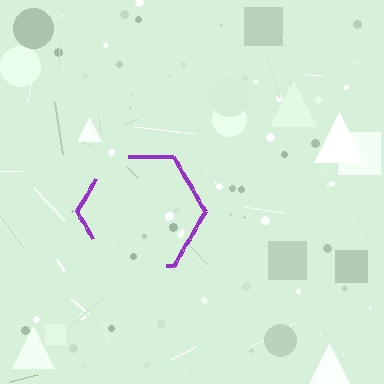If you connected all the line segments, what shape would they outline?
They would outline a hexagon.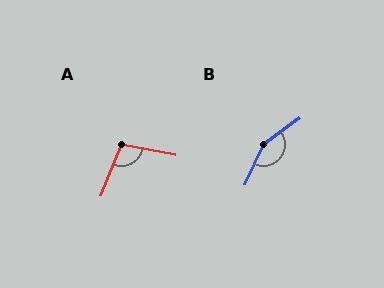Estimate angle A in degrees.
Approximately 101 degrees.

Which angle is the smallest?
A, at approximately 101 degrees.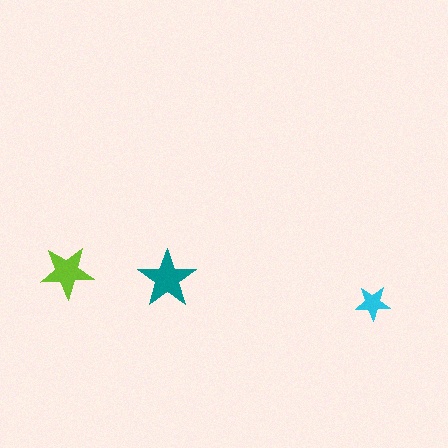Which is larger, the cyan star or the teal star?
The teal one.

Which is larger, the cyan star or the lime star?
The lime one.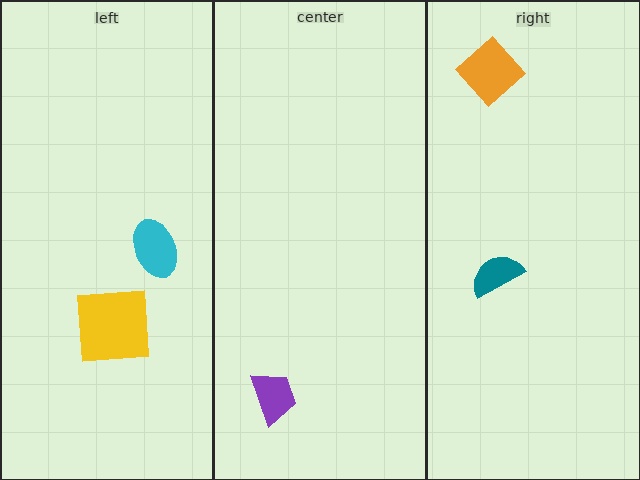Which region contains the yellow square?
The left region.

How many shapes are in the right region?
2.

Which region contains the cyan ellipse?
The left region.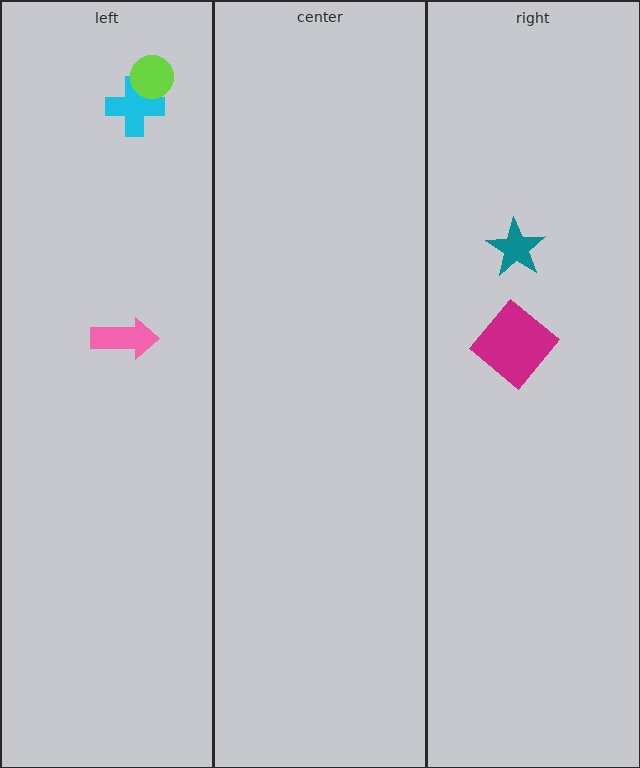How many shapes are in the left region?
3.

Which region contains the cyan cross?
The left region.